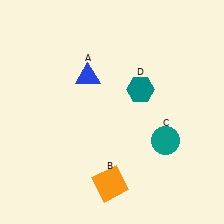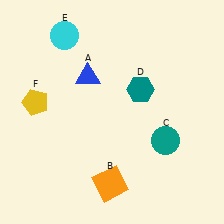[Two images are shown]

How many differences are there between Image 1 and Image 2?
There are 2 differences between the two images.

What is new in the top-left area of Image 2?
A cyan circle (E) was added in the top-left area of Image 2.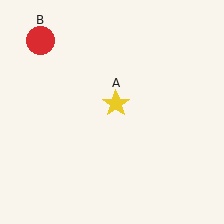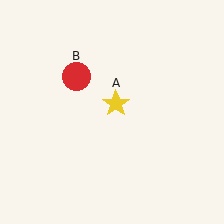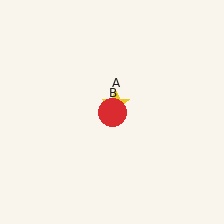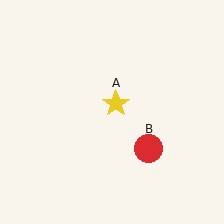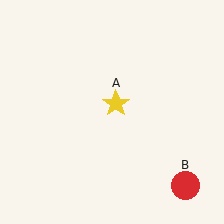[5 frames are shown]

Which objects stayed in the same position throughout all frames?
Yellow star (object A) remained stationary.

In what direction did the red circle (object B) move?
The red circle (object B) moved down and to the right.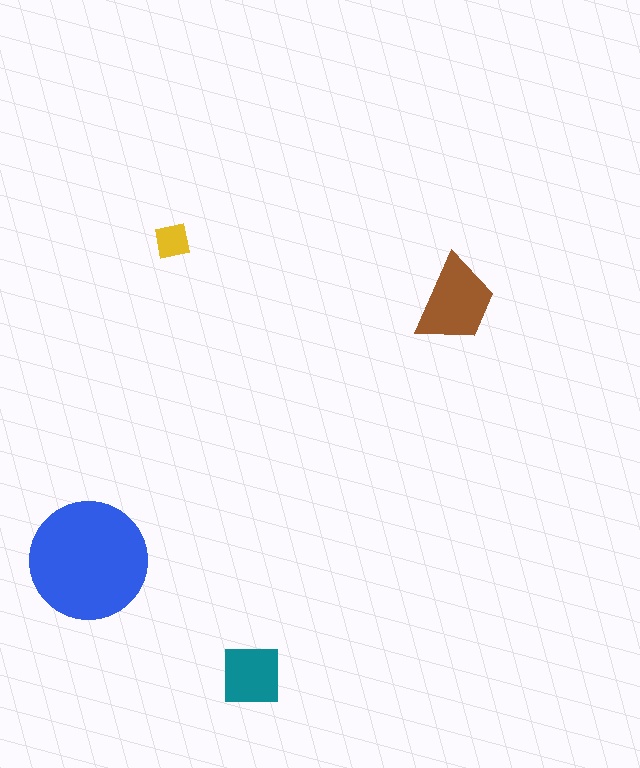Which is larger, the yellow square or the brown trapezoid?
The brown trapezoid.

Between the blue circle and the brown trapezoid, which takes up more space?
The blue circle.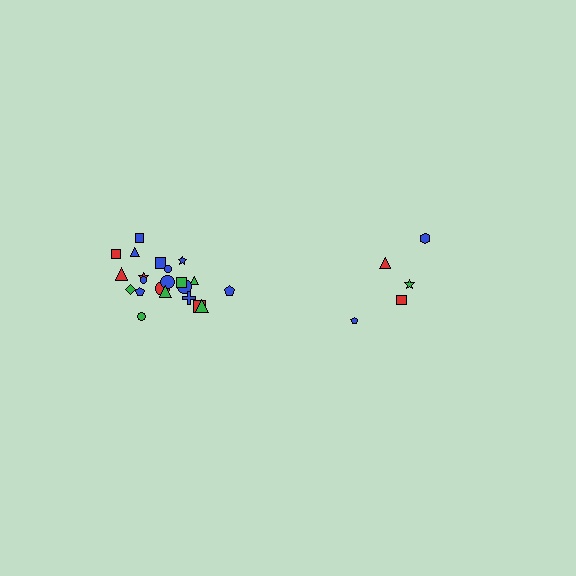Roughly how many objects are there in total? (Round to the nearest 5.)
Roughly 25 objects in total.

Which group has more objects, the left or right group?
The left group.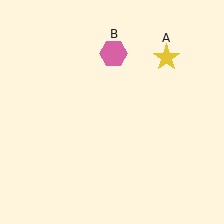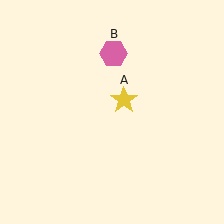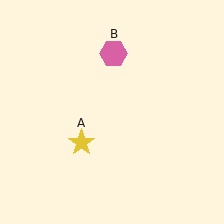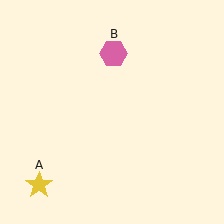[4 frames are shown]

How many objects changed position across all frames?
1 object changed position: yellow star (object A).